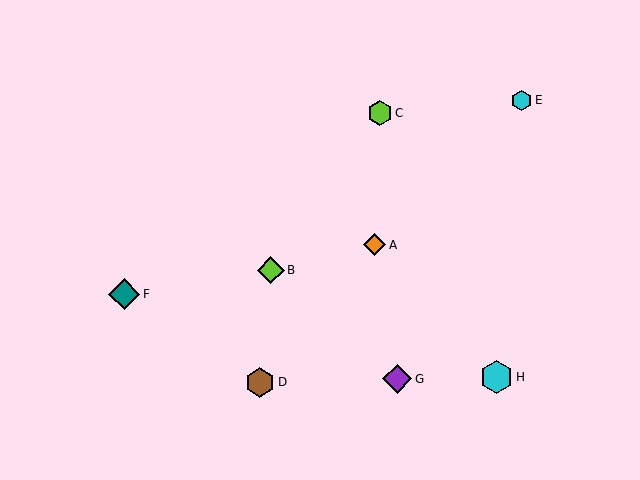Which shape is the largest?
The cyan hexagon (labeled H) is the largest.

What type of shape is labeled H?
Shape H is a cyan hexagon.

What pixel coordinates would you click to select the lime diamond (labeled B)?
Click at (271, 270) to select the lime diamond B.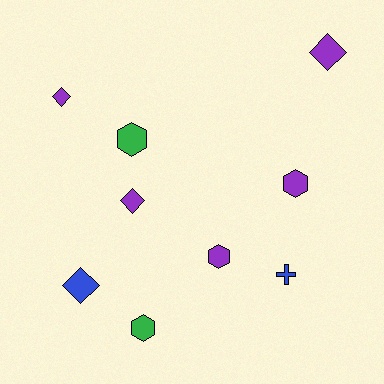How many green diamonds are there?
There are no green diamonds.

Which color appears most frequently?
Purple, with 5 objects.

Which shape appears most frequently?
Hexagon, with 4 objects.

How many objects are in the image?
There are 9 objects.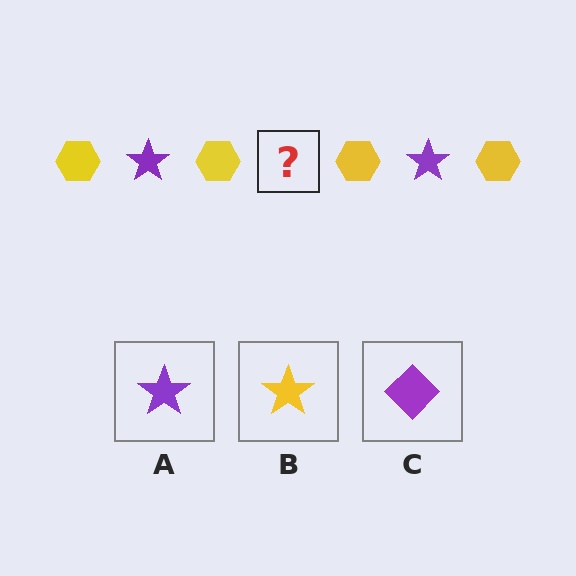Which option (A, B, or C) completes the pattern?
A.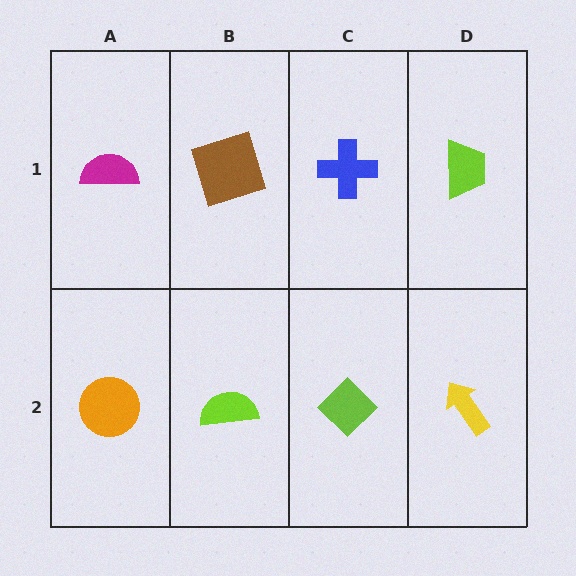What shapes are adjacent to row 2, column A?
A magenta semicircle (row 1, column A), a lime semicircle (row 2, column B).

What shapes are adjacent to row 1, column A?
An orange circle (row 2, column A), a brown square (row 1, column B).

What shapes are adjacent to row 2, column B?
A brown square (row 1, column B), an orange circle (row 2, column A), a lime diamond (row 2, column C).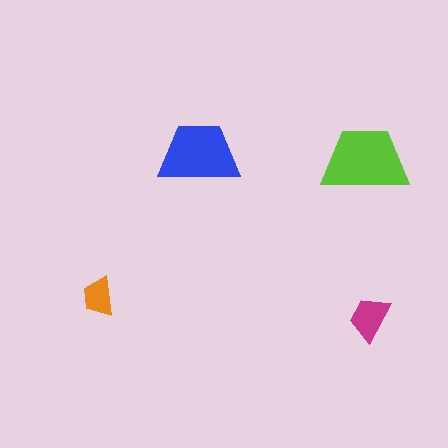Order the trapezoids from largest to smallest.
the lime one, the blue one, the magenta one, the orange one.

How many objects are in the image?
There are 4 objects in the image.